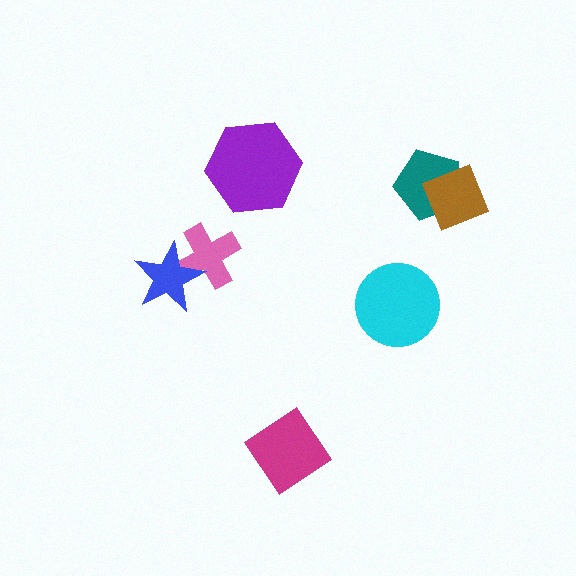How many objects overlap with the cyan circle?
0 objects overlap with the cyan circle.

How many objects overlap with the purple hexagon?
0 objects overlap with the purple hexagon.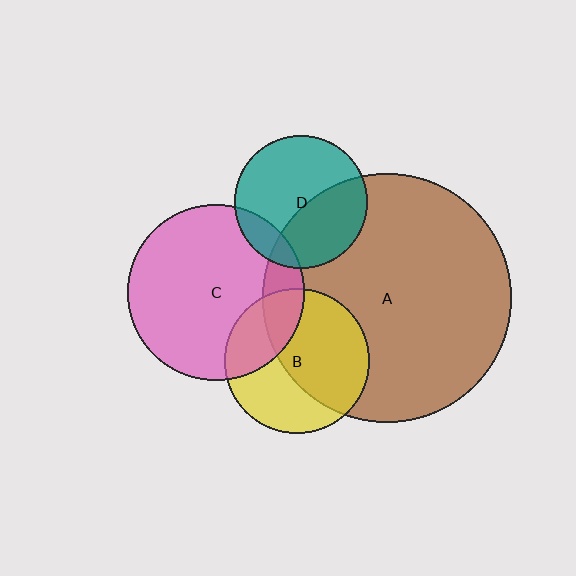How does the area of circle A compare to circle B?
Approximately 2.9 times.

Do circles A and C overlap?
Yes.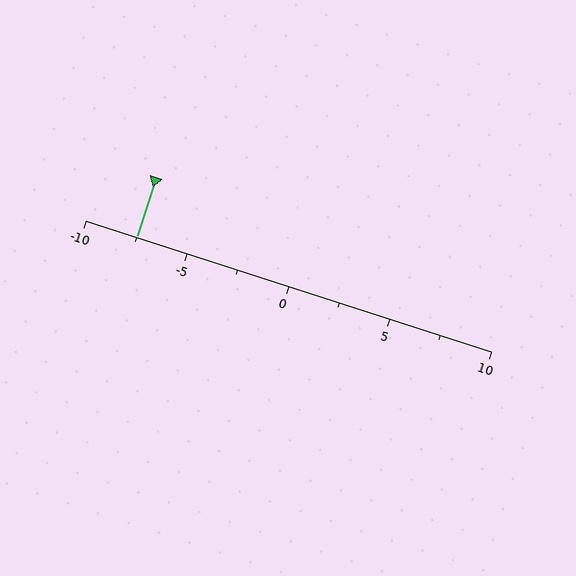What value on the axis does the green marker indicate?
The marker indicates approximately -7.5.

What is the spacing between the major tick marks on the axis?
The major ticks are spaced 5 apart.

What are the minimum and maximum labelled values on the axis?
The axis runs from -10 to 10.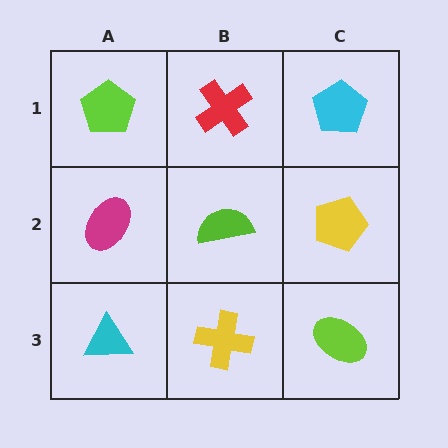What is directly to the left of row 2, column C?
A lime semicircle.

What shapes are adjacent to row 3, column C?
A yellow pentagon (row 2, column C), a yellow cross (row 3, column B).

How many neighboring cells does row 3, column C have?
2.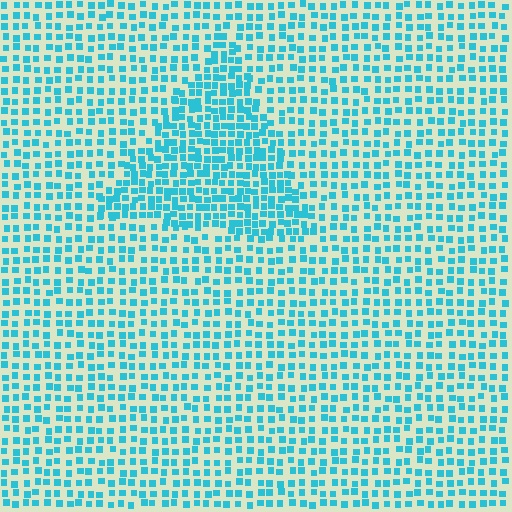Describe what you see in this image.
The image contains small cyan elements arranged at two different densities. A triangle-shaped region is visible where the elements are more densely packed than the surrounding area.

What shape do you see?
I see a triangle.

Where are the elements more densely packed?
The elements are more densely packed inside the triangle boundary.